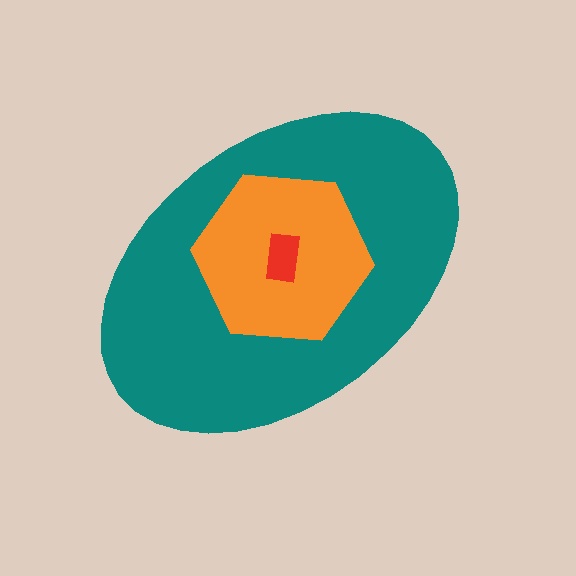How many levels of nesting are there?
3.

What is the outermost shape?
The teal ellipse.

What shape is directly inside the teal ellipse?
The orange hexagon.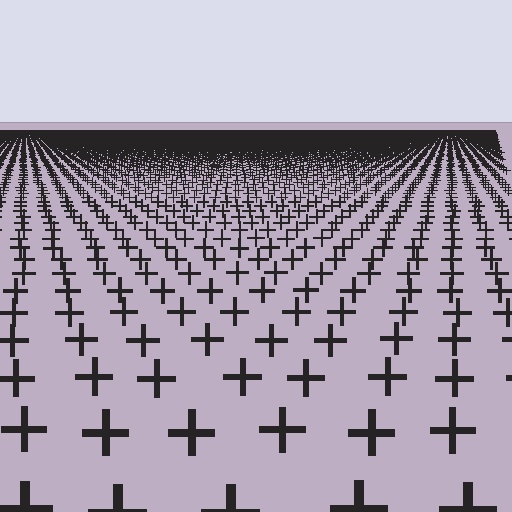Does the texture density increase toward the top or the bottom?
Density increases toward the top.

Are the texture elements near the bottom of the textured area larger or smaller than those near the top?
Larger. Near the bottom, elements are closer to the viewer and appear at a bigger on-screen size.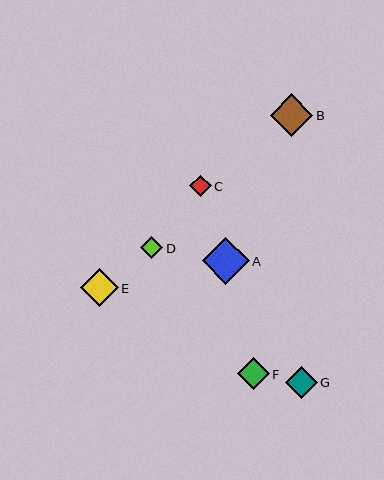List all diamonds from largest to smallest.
From largest to smallest: A, B, E, F, G, D, C.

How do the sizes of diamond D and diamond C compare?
Diamond D and diamond C are approximately the same size.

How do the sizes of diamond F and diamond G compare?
Diamond F and diamond G are approximately the same size.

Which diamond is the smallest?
Diamond C is the smallest with a size of approximately 22 pixels.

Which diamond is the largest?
Diamond A is the largest with a size of approximately 47 pixels.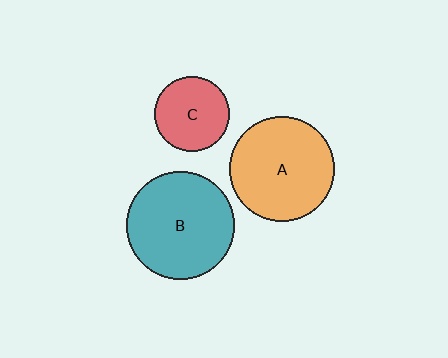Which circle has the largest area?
Circle B (teal).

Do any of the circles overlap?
No, none of the circles overlap.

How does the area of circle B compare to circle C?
Approximately 2.1 times.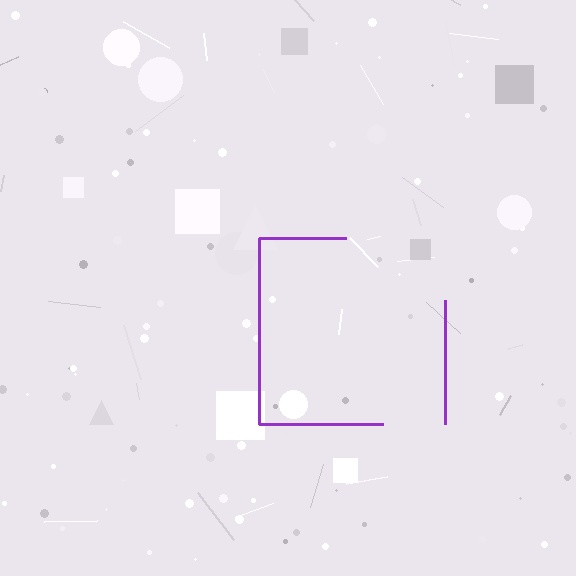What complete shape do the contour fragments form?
The contour fragments form a square.